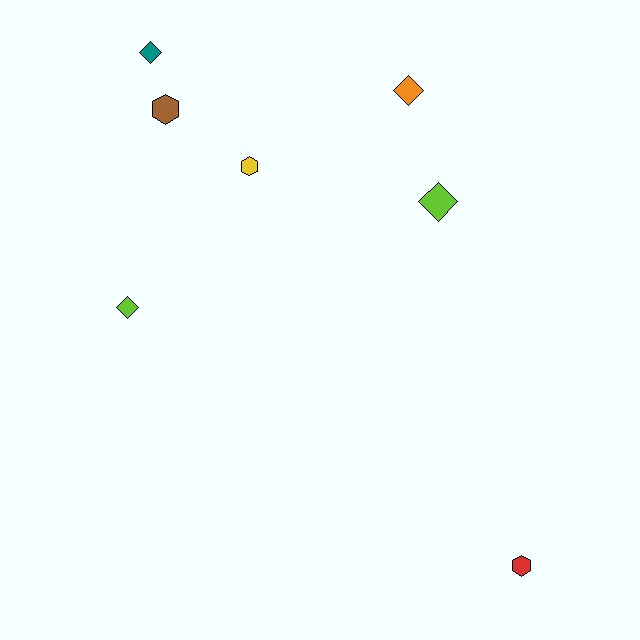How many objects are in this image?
There are 7 objects.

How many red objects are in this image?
There is 1 red object.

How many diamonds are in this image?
There are 4 diamonds.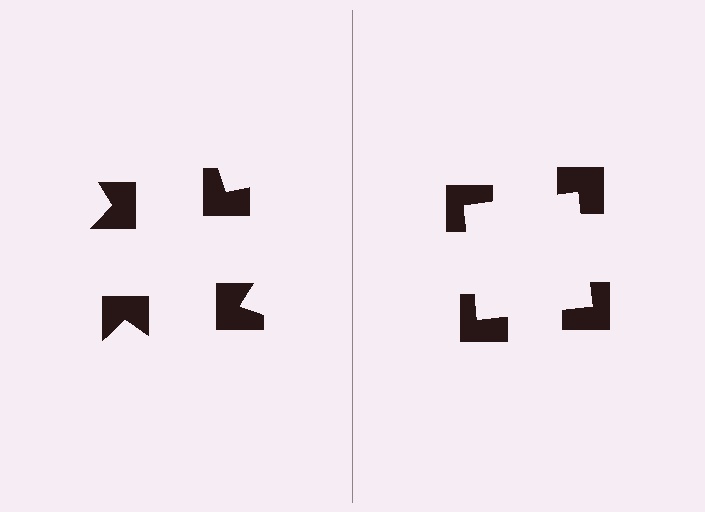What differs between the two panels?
The notched squares are positioned identically on both sides; only the wedge orientations differ. On the right they align to a square; on the left they are misaligned.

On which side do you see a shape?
An illusory square appears on the right side. On the left side the wedge cuts are rotated, so no coherent shape forms.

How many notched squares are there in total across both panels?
8 — 4 on each side.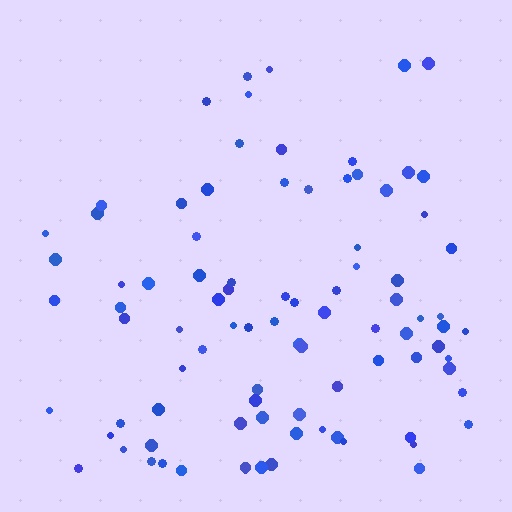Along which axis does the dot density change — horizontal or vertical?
Vertical.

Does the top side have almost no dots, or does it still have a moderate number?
Still a moderate number, just noticeably fewer than the bottom.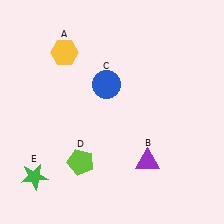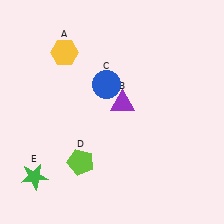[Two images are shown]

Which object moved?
The purple triangle (B) moved up.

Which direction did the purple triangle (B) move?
The purple triangle (B) moved up.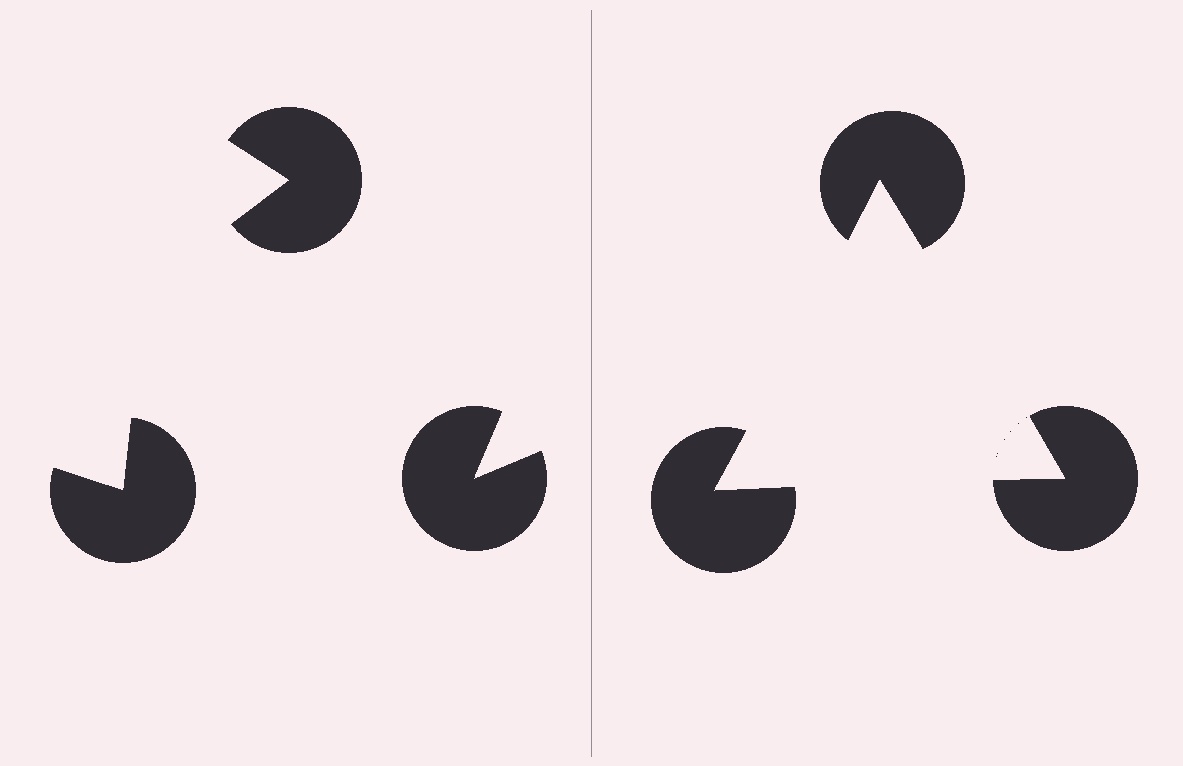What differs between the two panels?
The pac-man discs are positioned identically on both sides; only the wedge orientations differ. On the right they align to a triangle; on the left they are misaligned.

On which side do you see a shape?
An illusory triangle appears on the right side. On the left side the wedge cuts are rotated, so no coherent shape forms.